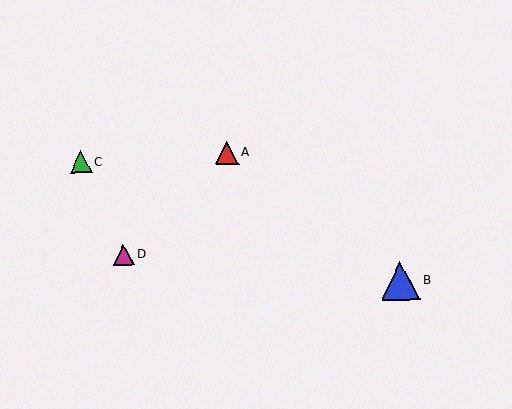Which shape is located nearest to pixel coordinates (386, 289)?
The blue triangle (labeled B) at (400, 281) is nearest to that location.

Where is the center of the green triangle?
The center of the green triangle is at (80, 162).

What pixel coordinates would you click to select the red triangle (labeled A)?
Click at (227, 153) to select the red triangle A.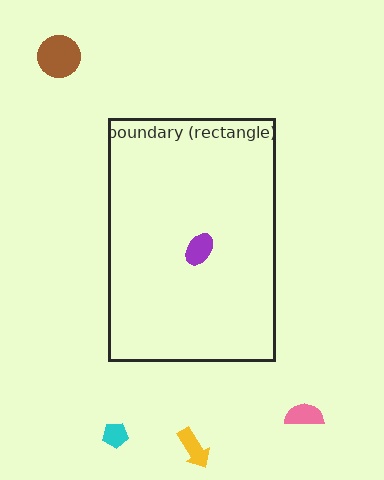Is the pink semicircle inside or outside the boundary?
Outside.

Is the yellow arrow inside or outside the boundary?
Outside.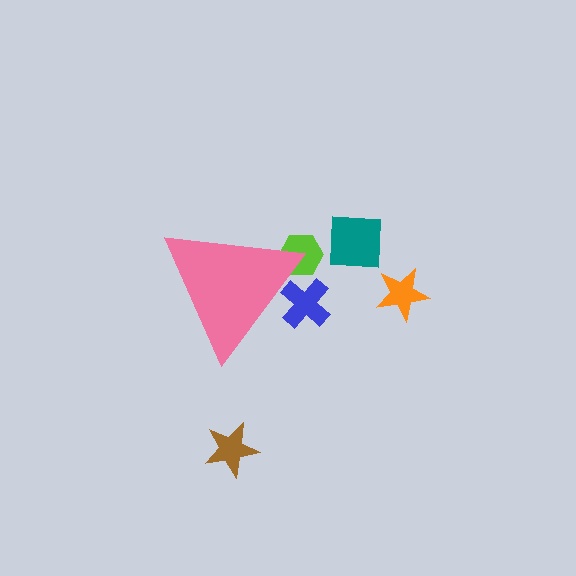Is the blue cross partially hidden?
Yes, the blue cross is partially hidden behind the pink triangle.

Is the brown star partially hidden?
No, the brown star is fully visible.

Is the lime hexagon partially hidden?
Yes, the lime hexagon is partially hidden behind the pink triangle.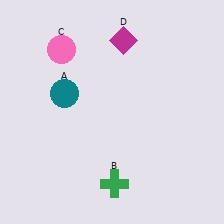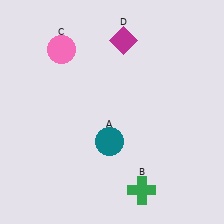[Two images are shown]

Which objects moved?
The objects that moved are: the teal circle (A), the green cross (B).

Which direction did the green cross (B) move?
The green cross (B) moved right.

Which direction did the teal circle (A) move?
The teal circle (A) moved down.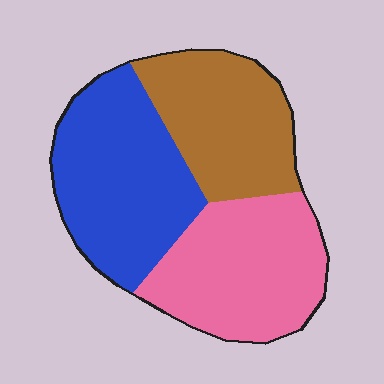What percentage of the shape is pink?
Pink takes up between a quarter and a half of the shape.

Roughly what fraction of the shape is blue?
Blue takes up about three eighths (3/8) of the shape.